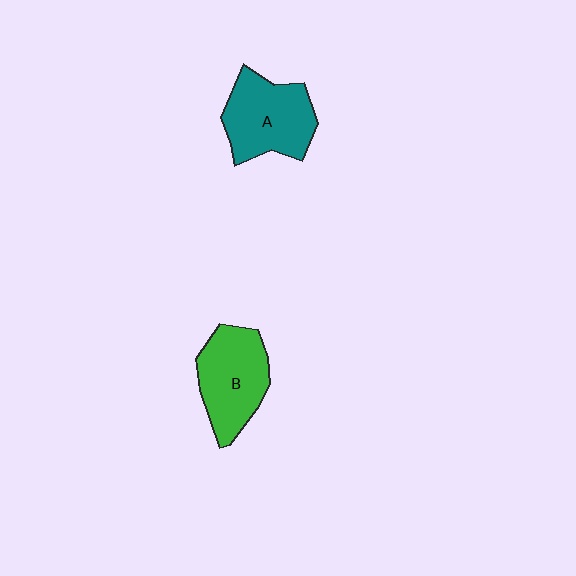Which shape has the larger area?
Shape A (teal).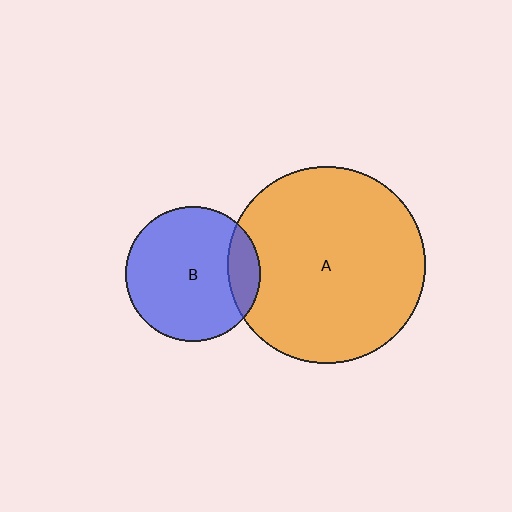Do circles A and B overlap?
Yes.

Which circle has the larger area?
Circle A (orange).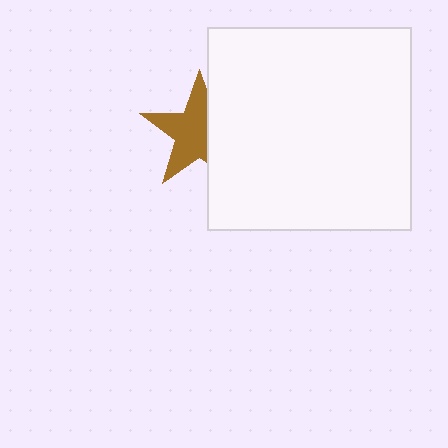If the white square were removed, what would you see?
You would see the complete brown star.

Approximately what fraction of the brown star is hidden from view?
Roughly 36% of the brown star is hidden behind the white square.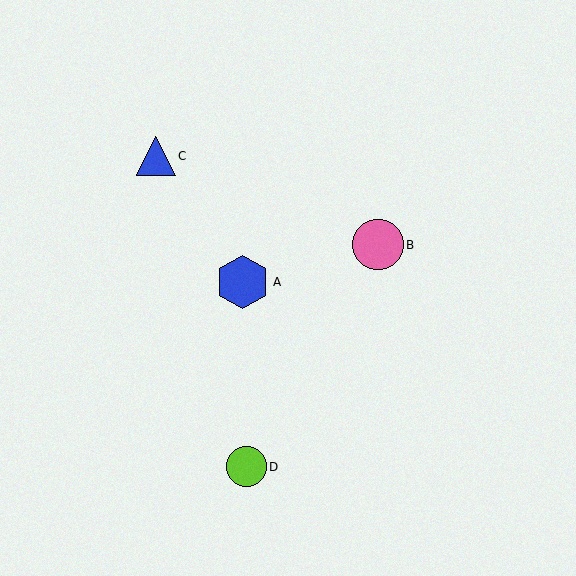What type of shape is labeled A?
Shape A is a blue hexagon.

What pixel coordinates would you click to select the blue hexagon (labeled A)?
Click at (243, 282) to select the blue hexagon A.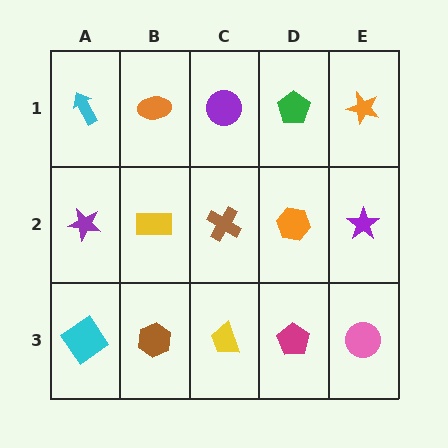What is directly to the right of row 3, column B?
A yellow trapezoid.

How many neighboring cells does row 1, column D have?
3.